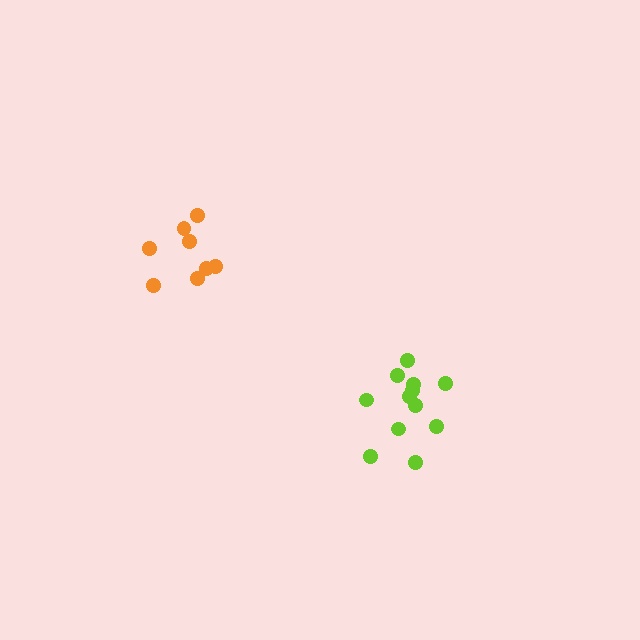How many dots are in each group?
Group 1: 12 dots, Group 2: 8 dots (20 total).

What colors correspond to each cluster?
The clusters are colored: lime, orange.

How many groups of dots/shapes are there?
There are 2 groups.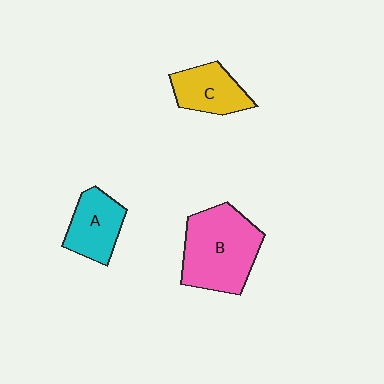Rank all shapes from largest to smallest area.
From largest to smallest: B (pink), A (cyan), C (yellow).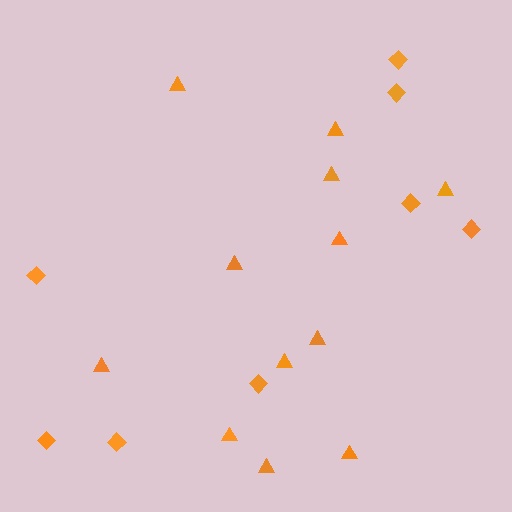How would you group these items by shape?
There are 2 groups: one group of triangles (12) and one group of diamonds (8).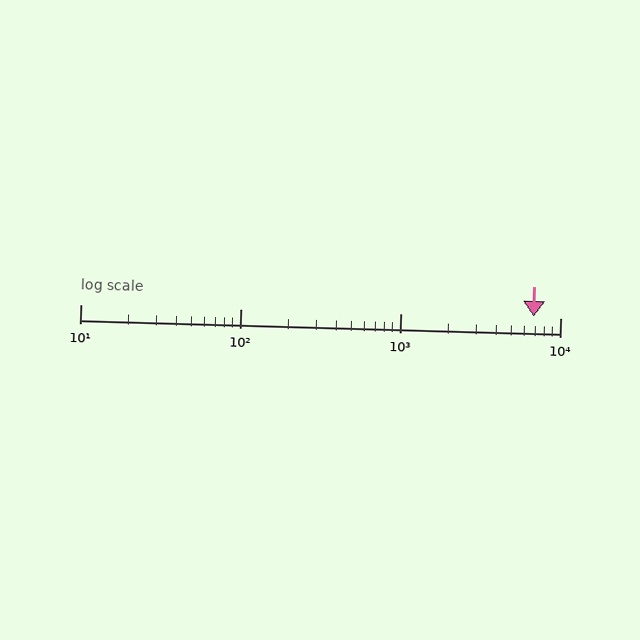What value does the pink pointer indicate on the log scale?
The pointer indicates approximately 6800.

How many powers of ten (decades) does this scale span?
The scale spans 3 decades, from 10 to 10000.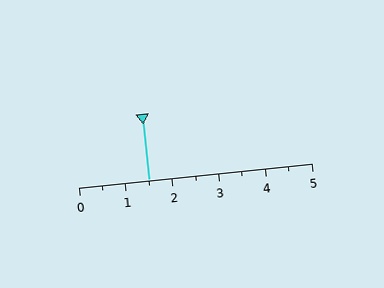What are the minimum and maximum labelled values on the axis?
The axis runs from 0 to 5.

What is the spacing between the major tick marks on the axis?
The major ticks are spaced 1 apart.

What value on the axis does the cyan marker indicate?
The marker indicates approximately 1.5.